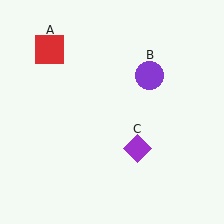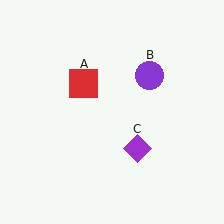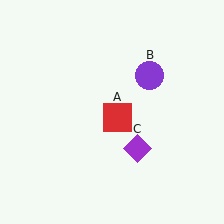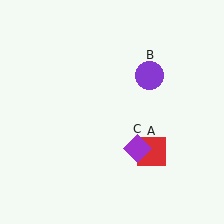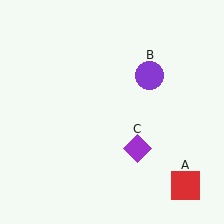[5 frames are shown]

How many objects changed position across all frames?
1 object changed position: red square (object A).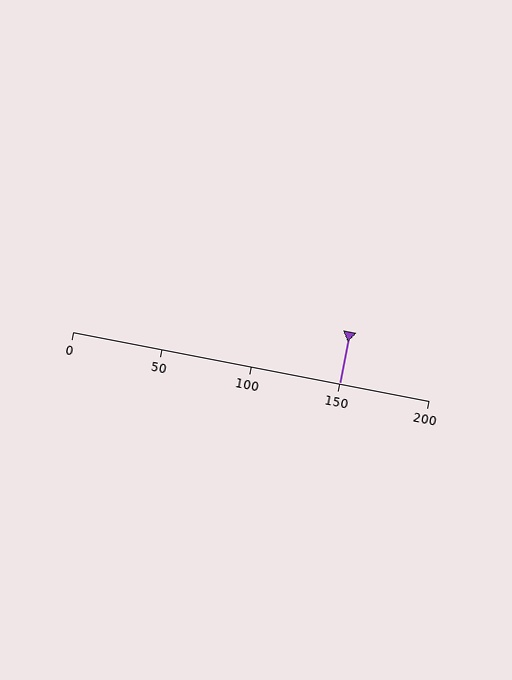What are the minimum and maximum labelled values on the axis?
The axis runs from 0 to 200.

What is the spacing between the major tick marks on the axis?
The major ticks are spaced 50 apart.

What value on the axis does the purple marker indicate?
The marker indicates approximately 150.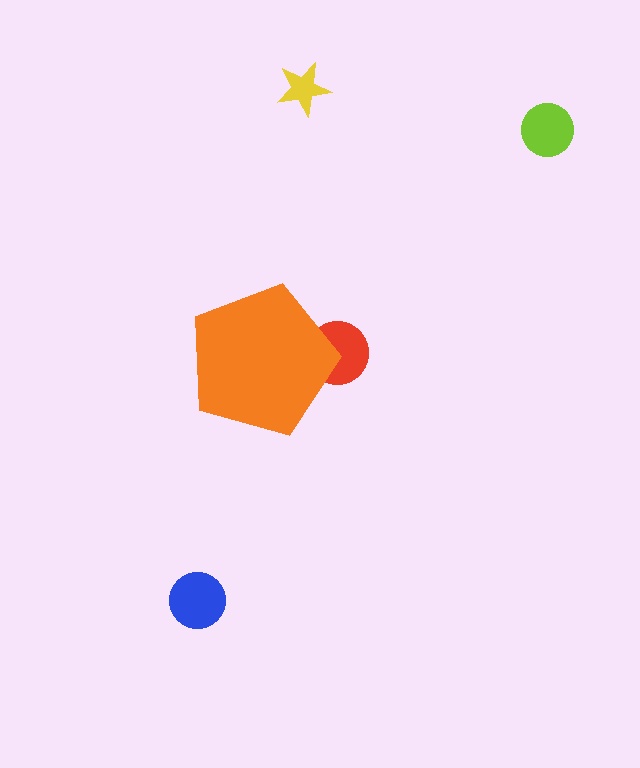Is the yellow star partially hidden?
No, the yellow star is fully visible.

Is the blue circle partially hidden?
No, the blue circle is fully visible.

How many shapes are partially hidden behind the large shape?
1 shape is partially hidden.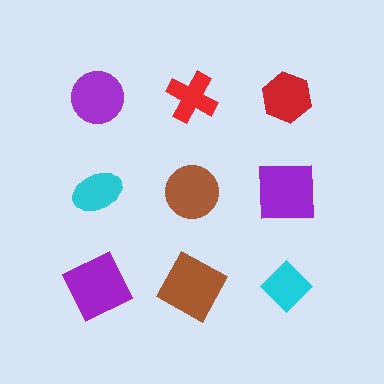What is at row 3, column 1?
A purple square.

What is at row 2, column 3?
A purple square.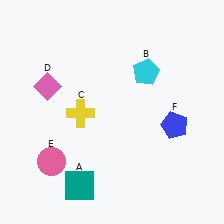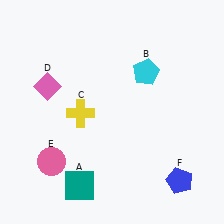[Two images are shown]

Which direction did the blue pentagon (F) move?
The blue pentagon (F) moved down.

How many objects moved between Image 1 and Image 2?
1 object moved between the two images.